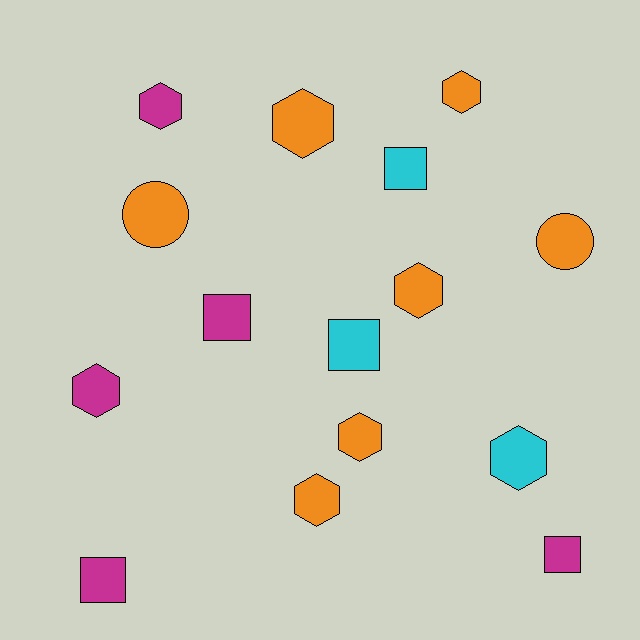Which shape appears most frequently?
Hexagon, with 8 objects.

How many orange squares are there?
There are no orange squares.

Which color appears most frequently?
Orange, with 7 objects.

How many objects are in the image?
There are 15 objects.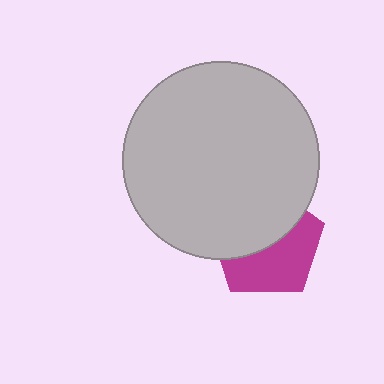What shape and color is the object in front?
The object in front is a light gray circle.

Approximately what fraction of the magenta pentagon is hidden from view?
Roughly 50% of the magenta pentagon is hidden behind the light gray circle.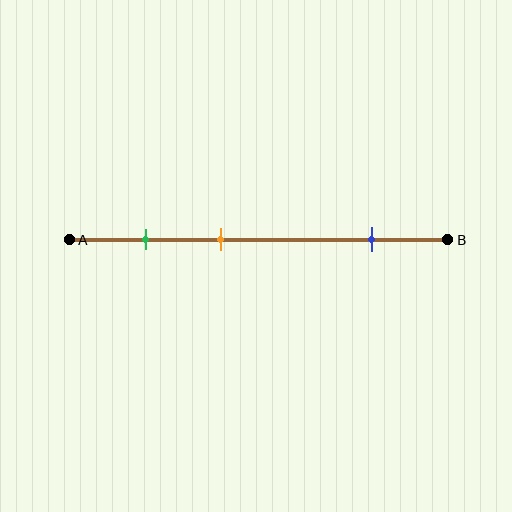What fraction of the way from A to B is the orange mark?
The orange mark is approximately 40% (0.4) of the way from A to B.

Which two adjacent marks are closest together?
The green and orange marks are the closest adjacent pair.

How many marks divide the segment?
There are 3 marks dividing the segment.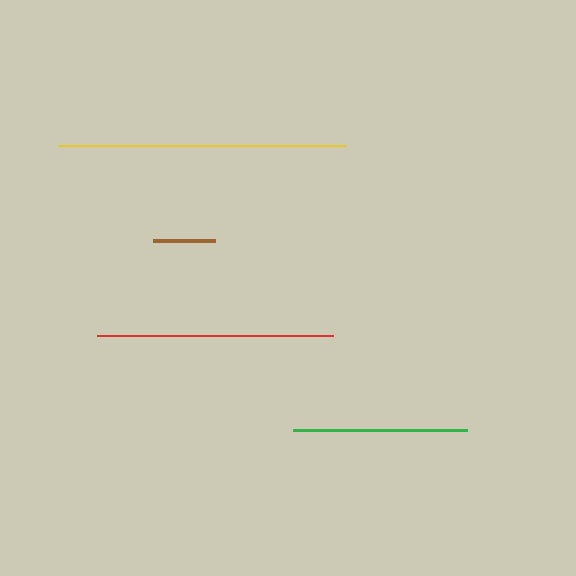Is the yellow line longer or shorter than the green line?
The yellow line is longer than the green line.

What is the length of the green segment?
The green segment is approximately 174 pixels long.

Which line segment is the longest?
The yellow line is the longest at approximately 287 pixels.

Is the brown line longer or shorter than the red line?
The red line is longer than the brown line.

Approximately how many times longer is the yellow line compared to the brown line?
The yellow line is approximately 4.6 times the length of the brown line.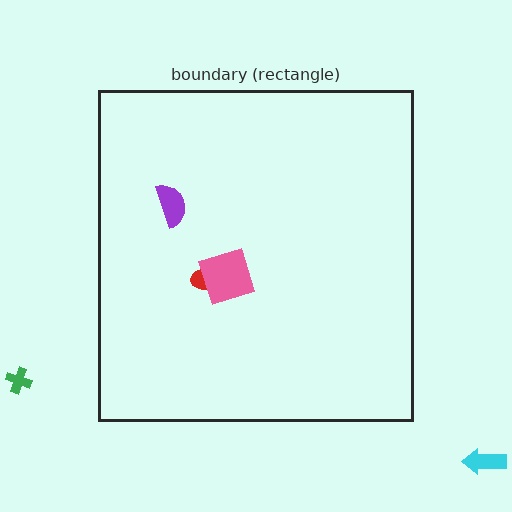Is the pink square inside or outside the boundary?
Inside.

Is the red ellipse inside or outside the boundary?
Inside.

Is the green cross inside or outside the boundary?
Outside.